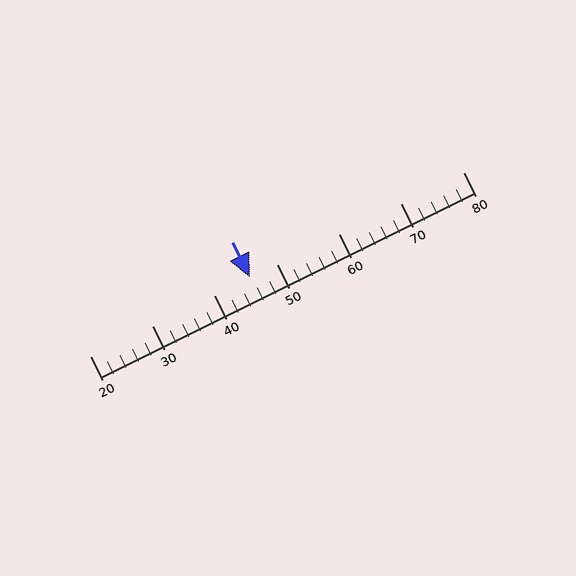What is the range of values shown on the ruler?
The ruler shows values from 20 to 80.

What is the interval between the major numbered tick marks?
The major tick marks are spaced 10 units apart.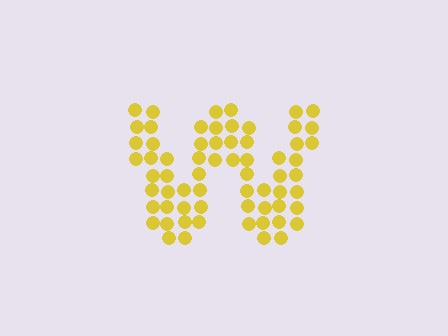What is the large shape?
The large shape is the letter W.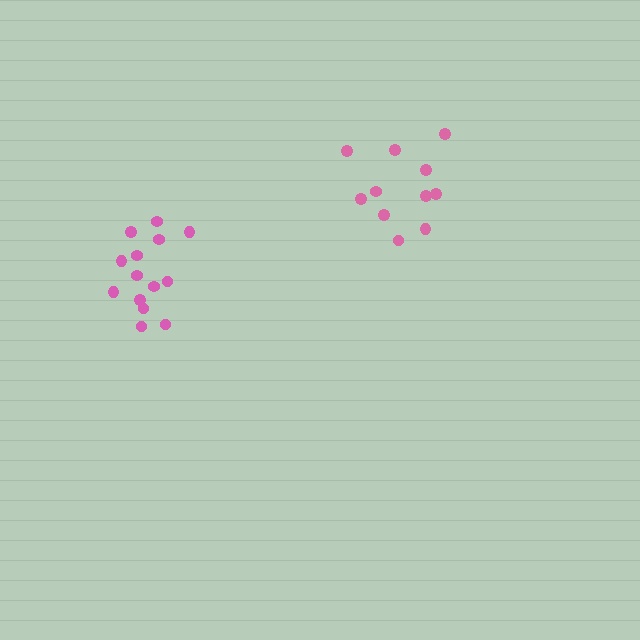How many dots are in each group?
Group 1: 11 dots, Group 2: 14 dots (25 total).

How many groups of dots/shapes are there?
There are 2 groups.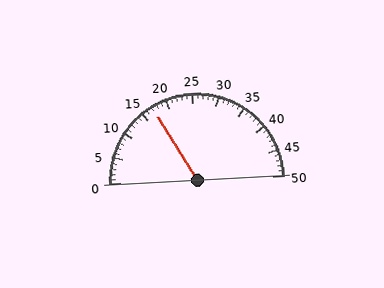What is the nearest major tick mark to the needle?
The nearest major tick mark is 15.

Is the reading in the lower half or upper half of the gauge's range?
The reading is in the lower half of the range (0 to 50).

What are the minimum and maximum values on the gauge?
The gauge ranges from 0 to 50.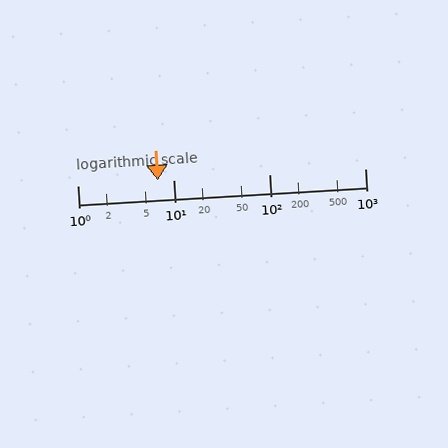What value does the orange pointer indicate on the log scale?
The pointer indicates approximately 6.9.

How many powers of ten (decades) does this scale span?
The scale spans 3 decades, from 1 to 1000.